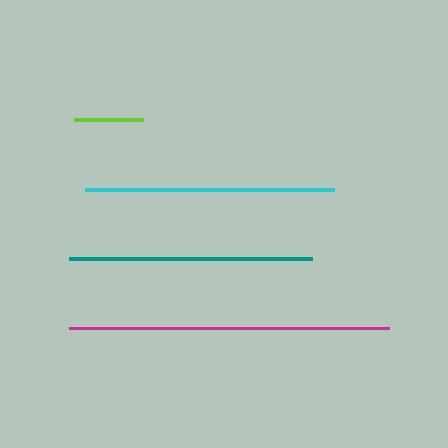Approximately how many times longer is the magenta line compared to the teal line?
The magenta line is approximately 1.3 times the length of the teal line.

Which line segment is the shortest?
The lime line is the shortest at approximately 69 pixels.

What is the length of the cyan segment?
The cyan segment is approximately 250 pixels long.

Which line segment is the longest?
The magenta line is the longest at approximately 320 pixels.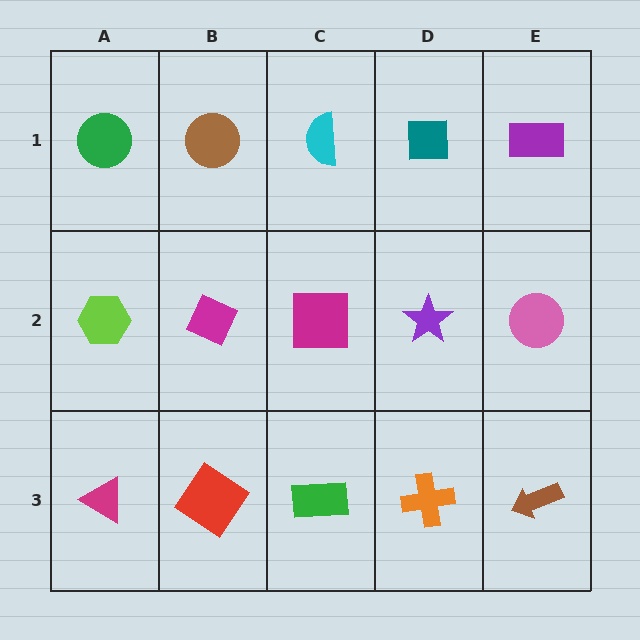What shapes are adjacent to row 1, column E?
A pink circle (row 2, column E), a teal square (row 1, column D).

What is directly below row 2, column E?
A brown arrow.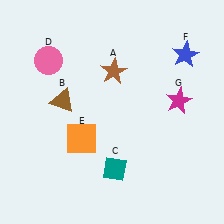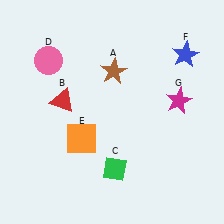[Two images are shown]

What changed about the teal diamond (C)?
In Image 1, C is teal. In Image 2, it changed to green.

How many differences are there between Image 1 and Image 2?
There are 2 differences between the two images.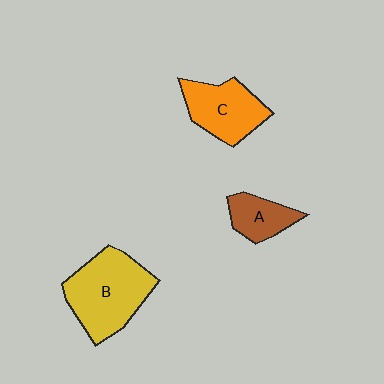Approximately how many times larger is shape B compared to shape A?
Approximately 2.3 times.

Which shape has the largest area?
Shape B (yellow).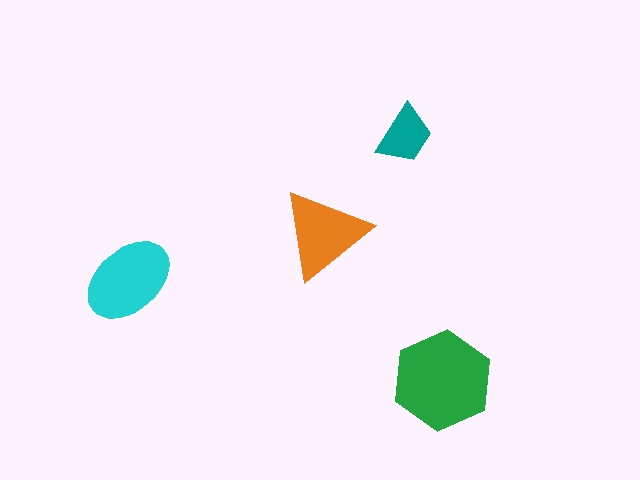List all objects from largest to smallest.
The green hexagon, the cyan ellipse, the orange triangle, the teal trapezoid.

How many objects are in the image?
There are 4 objects in the image.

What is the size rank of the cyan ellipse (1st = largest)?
2nd.